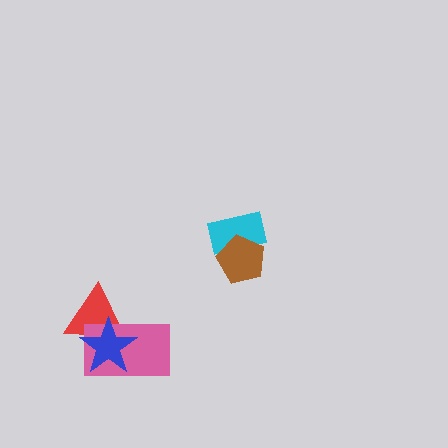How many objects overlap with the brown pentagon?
1 object overlaps with the brown pentagon.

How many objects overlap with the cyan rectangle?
1 object overlaps with the cyan rectangle.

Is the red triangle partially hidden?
Yes, it is partially covered by another shape.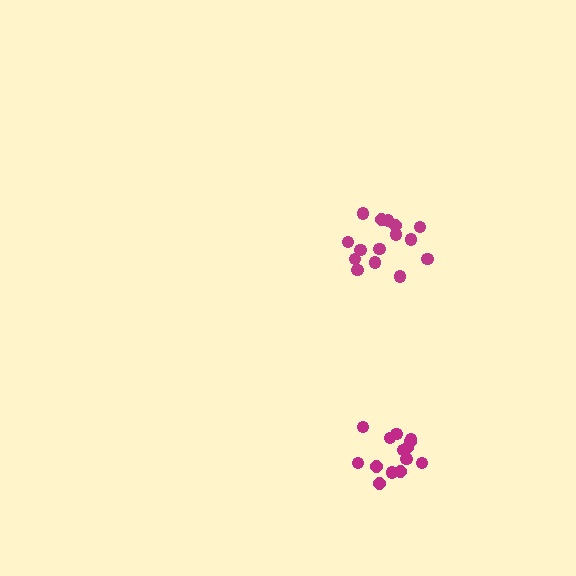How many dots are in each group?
Group 1: 15 dots, Group 2: 15 dots (30 total).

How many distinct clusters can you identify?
There are 2 distinct clusters.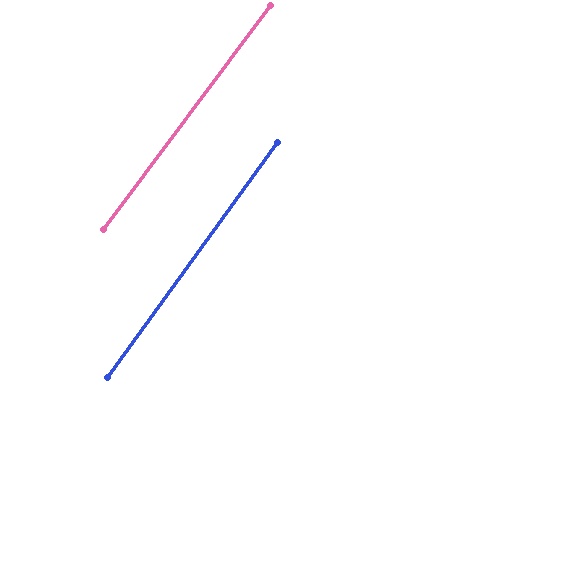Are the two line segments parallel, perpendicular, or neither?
Parallel — their directions differ by only 0.8°.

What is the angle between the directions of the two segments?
Approximately 1 degree.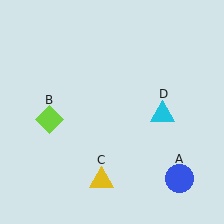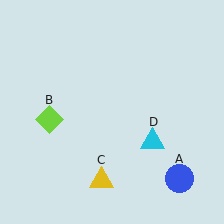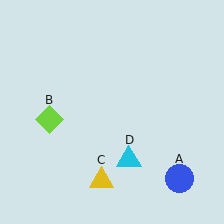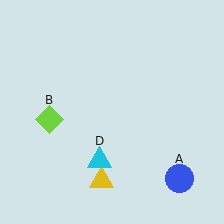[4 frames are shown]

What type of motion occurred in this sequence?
The cyan triangle (object D) rotated clockwise around the center of the scene.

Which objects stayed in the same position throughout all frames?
Blue circle (object A) and lime diamond (object B) and yellow triangle (object C) remained stationary.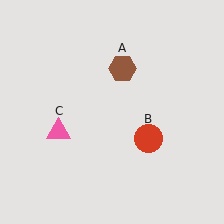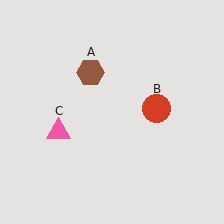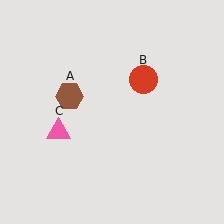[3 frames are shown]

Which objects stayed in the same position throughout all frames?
Pink triangle (object C) remained stationary.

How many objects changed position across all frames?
2 objects changed position: brown hexagon (object A), red circle (object B).